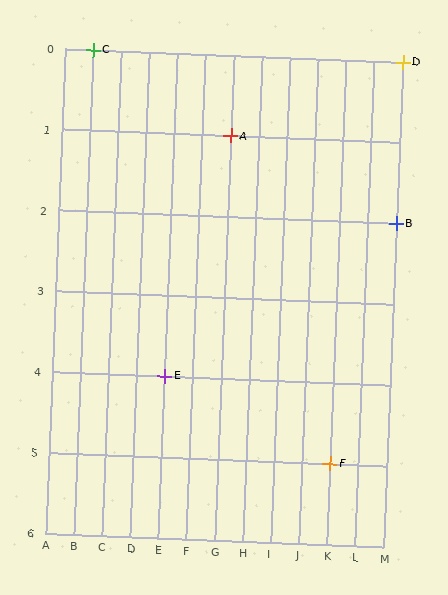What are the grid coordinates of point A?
Point A is at grid coordinates (G, 1).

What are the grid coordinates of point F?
Point F is at grid coordinates (K, 5).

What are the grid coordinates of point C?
Point C is at grid coordinates (B, 0).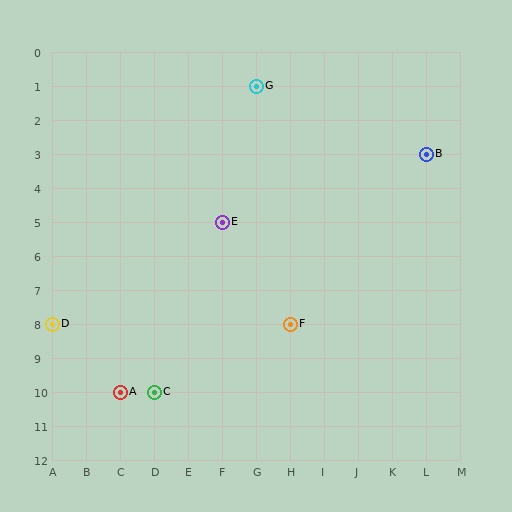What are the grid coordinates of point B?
Point B is at grid coordinates (L, 3).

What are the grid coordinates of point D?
Point D is at grid coordinates (A, 8).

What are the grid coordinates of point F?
Point F is at grid coordinates (H, 8).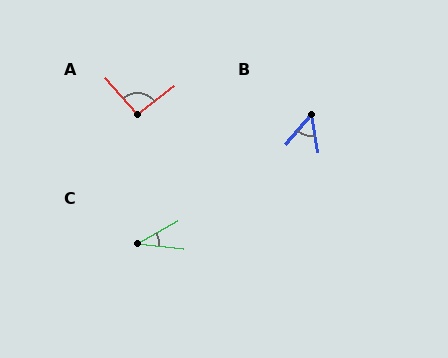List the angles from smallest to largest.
C (36°), B (50°), A (93°).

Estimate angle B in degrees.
Approximately 50 degrees.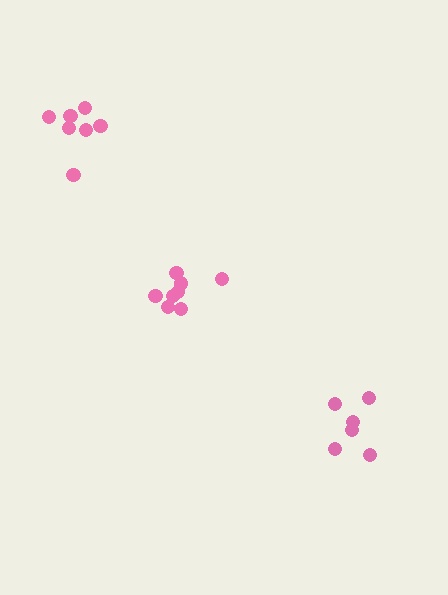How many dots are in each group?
Group 1: 7 dots, Group 2: 6 dots, Group 3: 8 dots (21 total).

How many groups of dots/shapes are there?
There are 3 groups.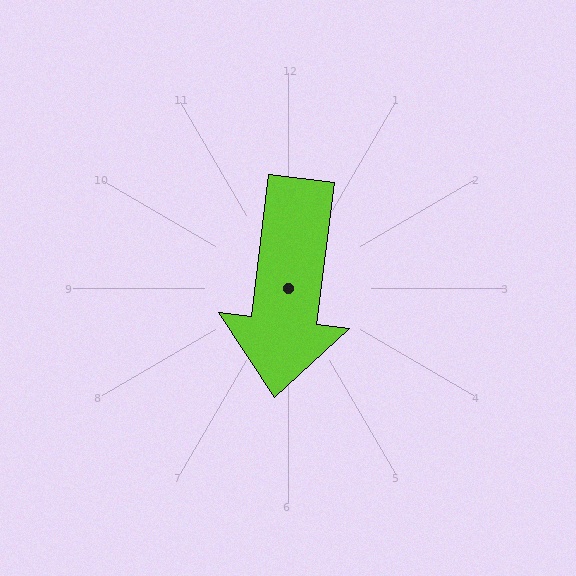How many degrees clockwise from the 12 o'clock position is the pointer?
Approximately 187 degrees.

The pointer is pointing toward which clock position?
Roughly 6 o'clock.